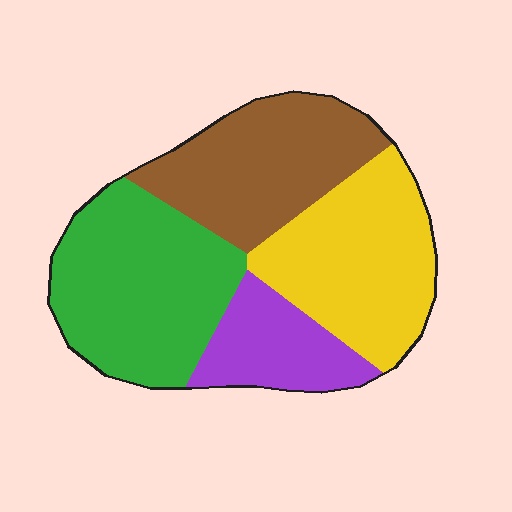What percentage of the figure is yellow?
Yellow takes up about one quarter (1/4) of the figure.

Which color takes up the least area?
Purple, at roughly 15%.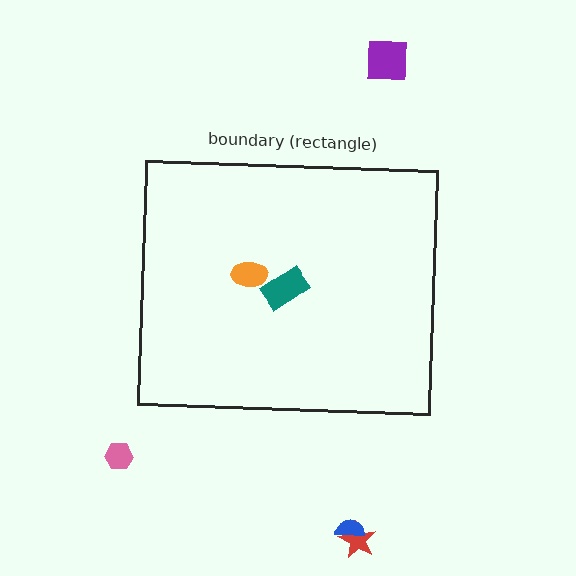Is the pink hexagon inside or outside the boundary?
Outside.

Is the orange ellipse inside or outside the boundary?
Inside.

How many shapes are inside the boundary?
2 inside, 4 outside.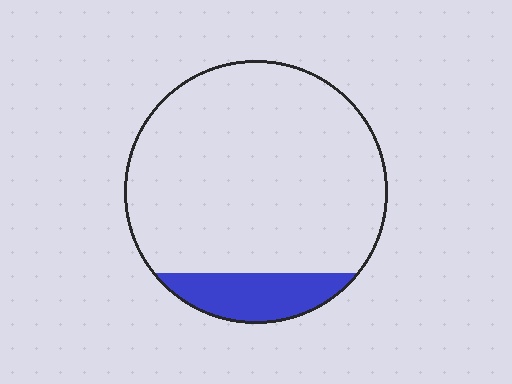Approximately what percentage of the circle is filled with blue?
Approximately 15%.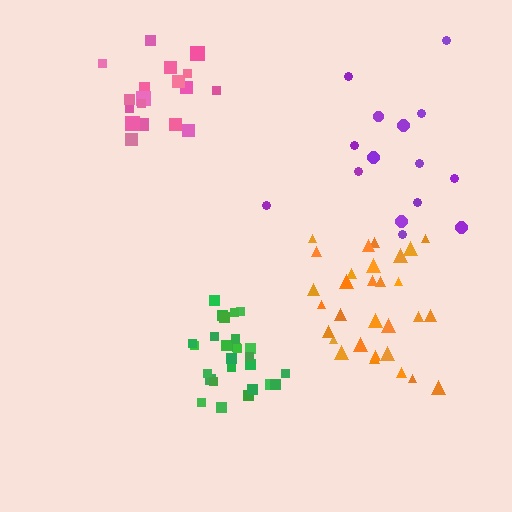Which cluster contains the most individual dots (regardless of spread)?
Orange (30).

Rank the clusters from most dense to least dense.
green, pink, orange, purple.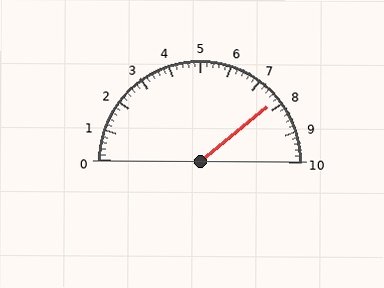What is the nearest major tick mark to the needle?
The nearest major tick mark is 8.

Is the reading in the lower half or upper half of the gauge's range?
The reading is in the upper half of the range (0 to 10).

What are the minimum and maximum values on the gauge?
The gauge ranges from 0 to 10.